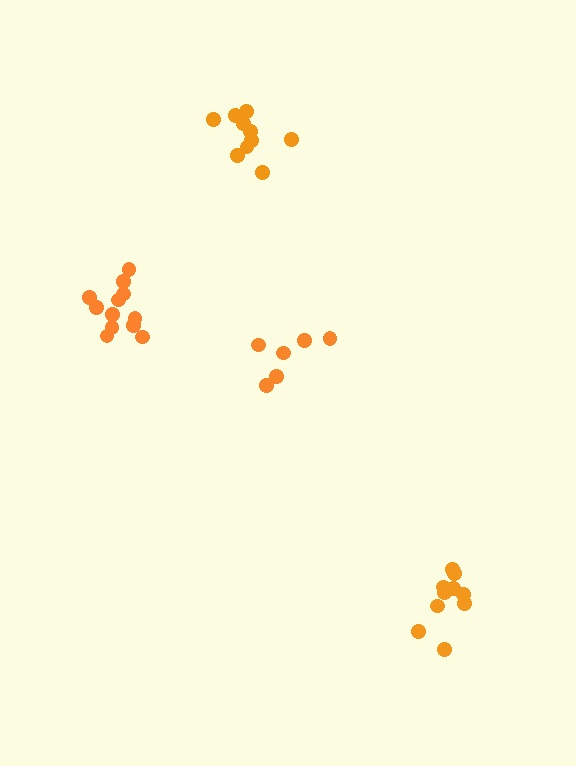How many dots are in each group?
Group 1: 6 dots, Group 2: 11 dots, Group 3: 10 dots, Group 4: 12 dots (39 total).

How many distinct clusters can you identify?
There are 4 distinct clusters.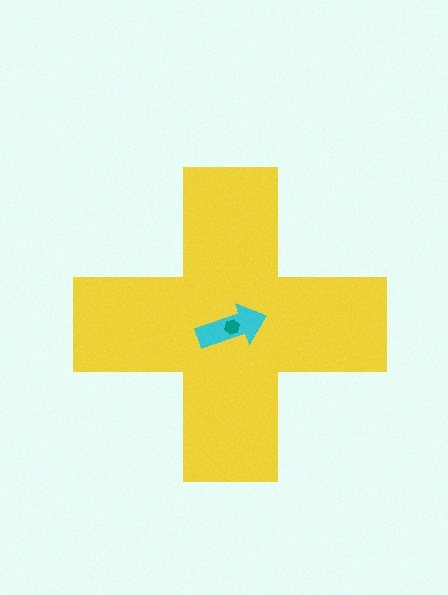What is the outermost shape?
The yellow cross.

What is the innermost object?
The teal hexagon.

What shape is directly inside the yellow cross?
The cyan arrow.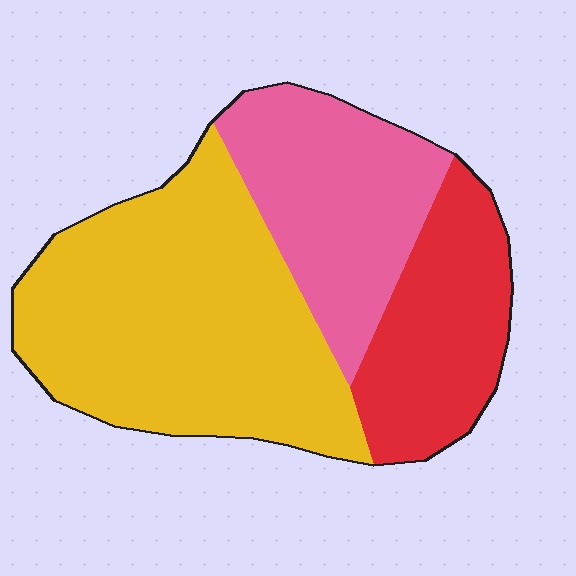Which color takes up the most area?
Yellow, at roughly 50%.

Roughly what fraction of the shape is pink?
Pink takes up about one quarter (1/4) of the shape.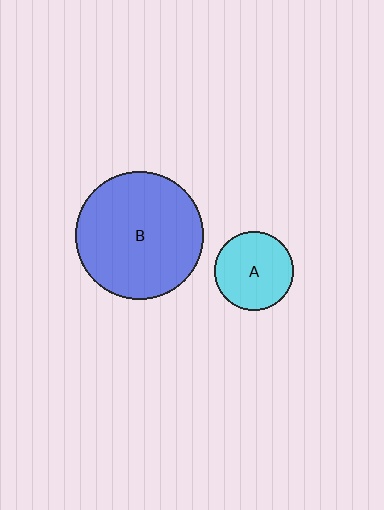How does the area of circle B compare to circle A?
Approximately 2.6 times.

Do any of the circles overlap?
No, none of the circles overlap.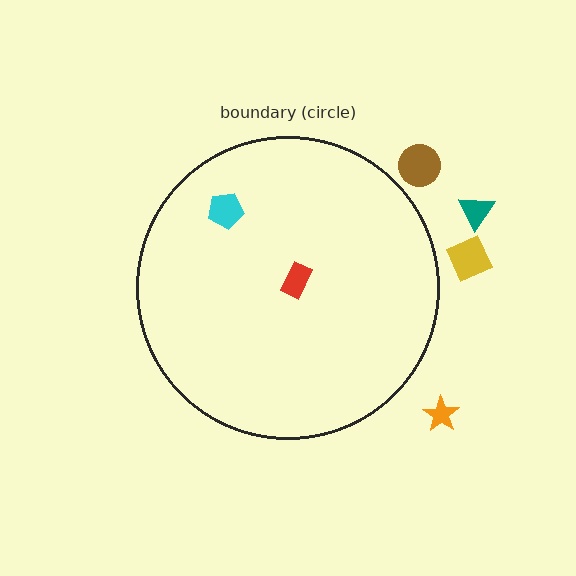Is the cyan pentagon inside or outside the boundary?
Inside.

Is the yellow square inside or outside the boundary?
Outside.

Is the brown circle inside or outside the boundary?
Outside.